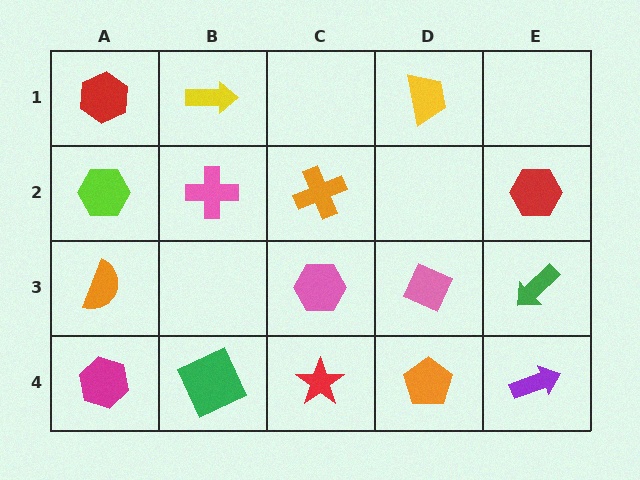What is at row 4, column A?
A magenta hexagon.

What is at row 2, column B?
A pink cross.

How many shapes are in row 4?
5 shapes.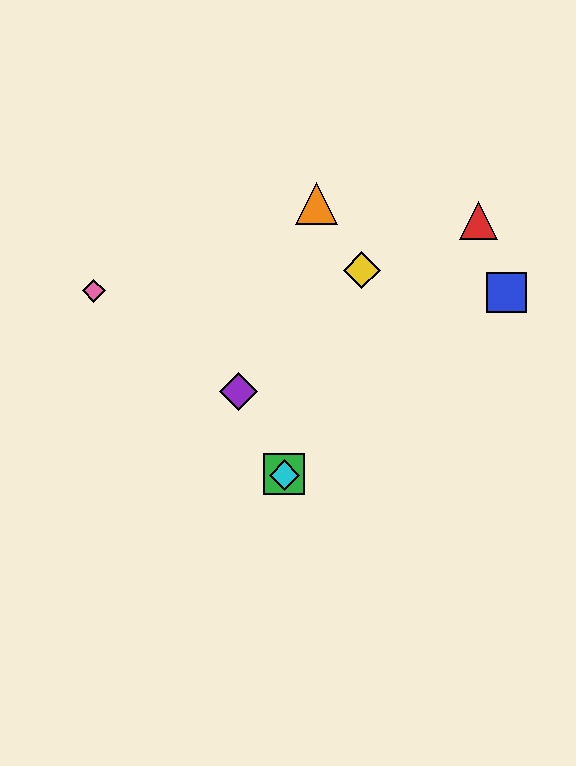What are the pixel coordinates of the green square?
The green square is at (284, 474).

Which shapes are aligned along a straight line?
The green square, the purple diamond, the cyan diamond are aligned along a straight line.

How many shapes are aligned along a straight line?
3 shapes (the green square, the purple diamond, the cyan diamond) are aligned along a straight line.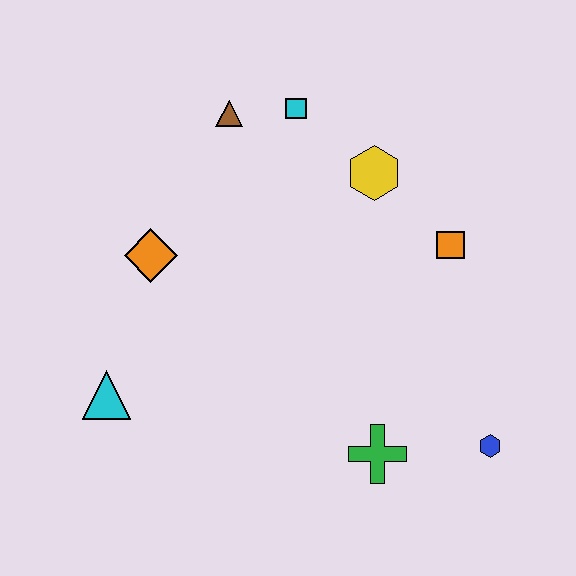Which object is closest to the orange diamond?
The cyan triangle is closest to the orange diamond.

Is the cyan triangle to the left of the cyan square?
Yes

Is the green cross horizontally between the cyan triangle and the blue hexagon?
Yes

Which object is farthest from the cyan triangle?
The blue hexagon is farthest from the cyan triangle.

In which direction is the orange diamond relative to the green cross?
The orange diamond is to the left of the green cross.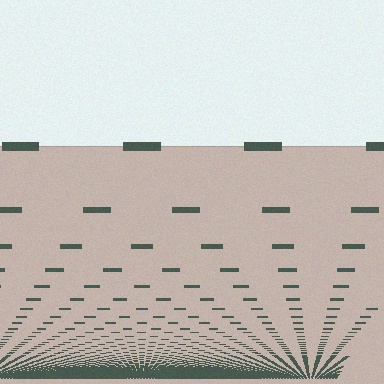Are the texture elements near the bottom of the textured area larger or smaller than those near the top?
Smaller. The gradient is inverted — elements near the bottom are smaller and denser.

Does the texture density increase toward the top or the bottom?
Density increases toward the bottom.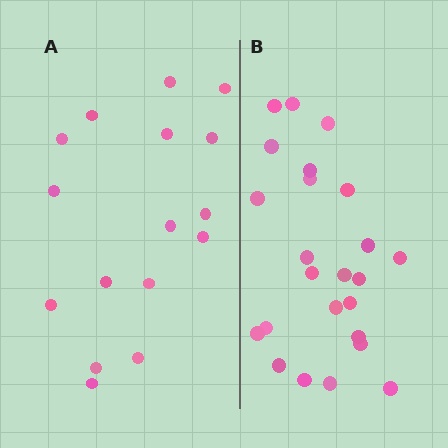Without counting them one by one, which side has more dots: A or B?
Region B (the right region) has more dots.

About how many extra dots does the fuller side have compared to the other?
Region B has roughly 8 or so more dots than region A.